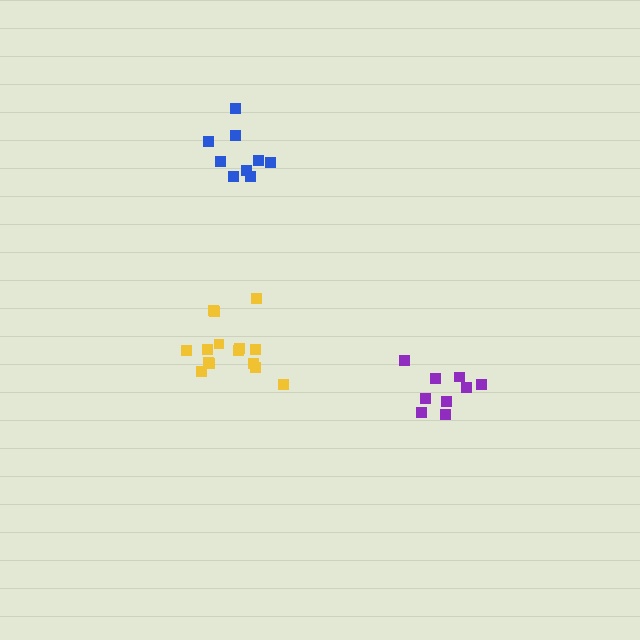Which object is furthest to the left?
The blue cluster is leftmost.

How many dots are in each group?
Group 1: 9 dots, Group 2: 9 dots, Group 3: 15 dots (33 total).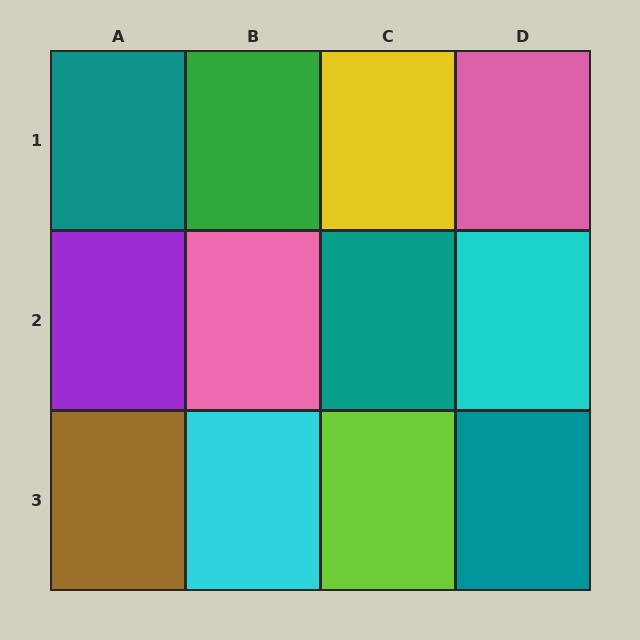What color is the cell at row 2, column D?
Cyan.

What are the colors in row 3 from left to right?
Brown, cyan, lime, teal.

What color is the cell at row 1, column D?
Pink.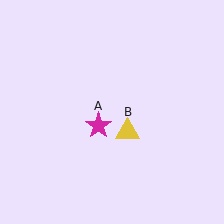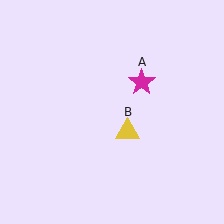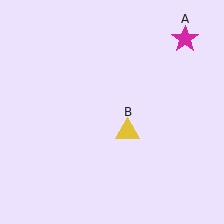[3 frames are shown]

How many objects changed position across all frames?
1 object changed position: magenta star (object A).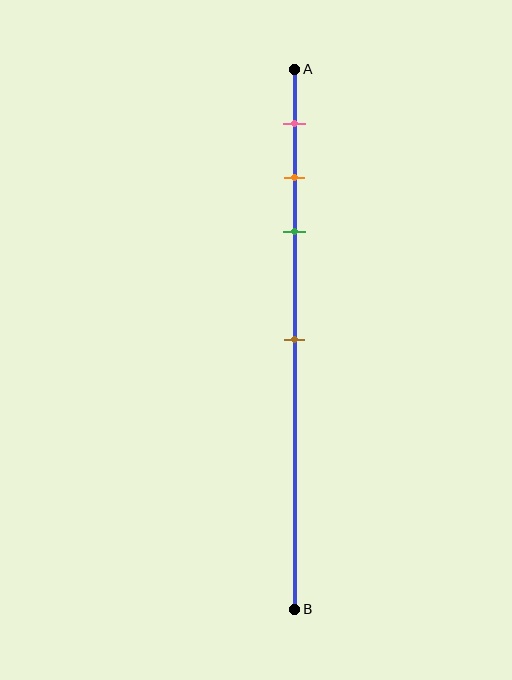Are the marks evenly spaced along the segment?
No, the marks are not evenly spaced.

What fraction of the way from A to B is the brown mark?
The brown mark is approximately 50% (0.5) of the way from A to B.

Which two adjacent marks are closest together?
The orange and green marks are the closest adjacent pair.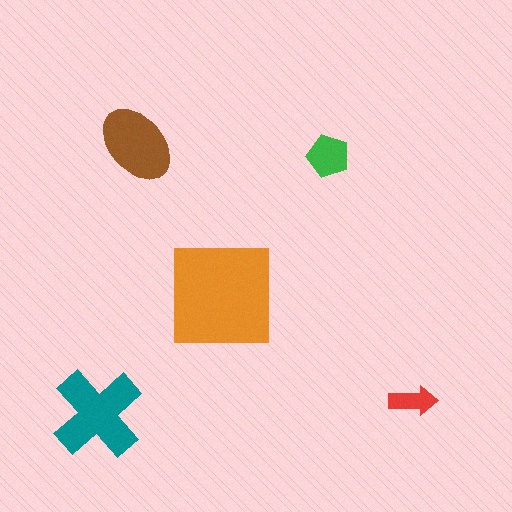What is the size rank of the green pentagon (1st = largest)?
4th.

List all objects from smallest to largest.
The red arrow, the green pentagon, the brown ellipse, the teal cross, the orange square.